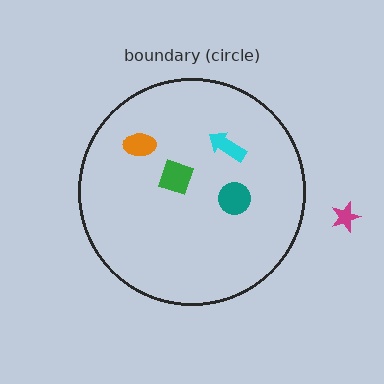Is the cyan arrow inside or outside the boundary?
Inside.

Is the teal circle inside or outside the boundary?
Inside.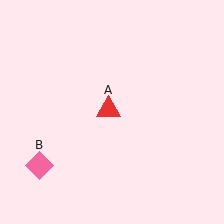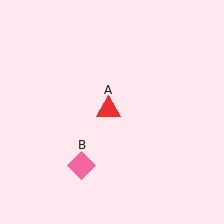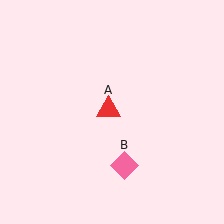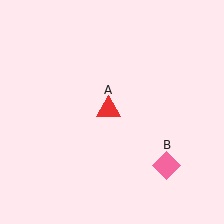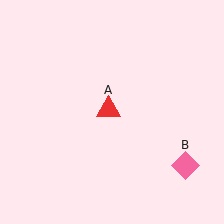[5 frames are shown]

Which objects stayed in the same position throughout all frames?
Red triangle (object A) remained stationary.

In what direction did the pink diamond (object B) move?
The pink diamond (object B) moved right.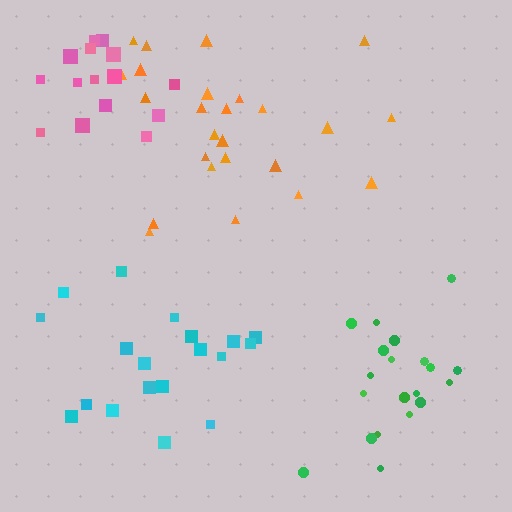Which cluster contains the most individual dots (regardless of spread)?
Orange (25).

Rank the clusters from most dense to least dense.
pink, green, cyan, orange.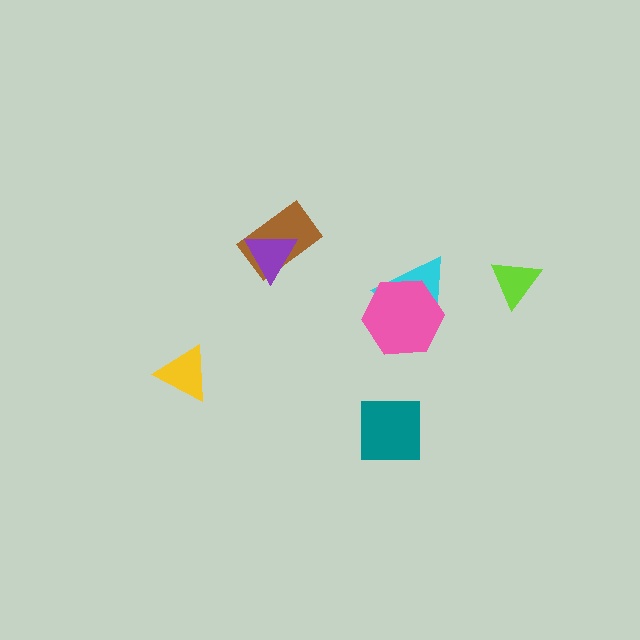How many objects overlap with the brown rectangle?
1 object overlaps with the brown rectangle.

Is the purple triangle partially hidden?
No, no other shape covers it.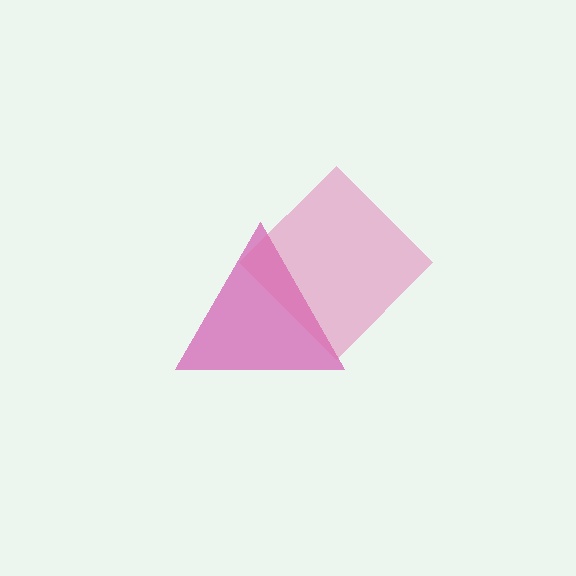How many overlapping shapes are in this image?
There are 2 overlapping shapes in the image.